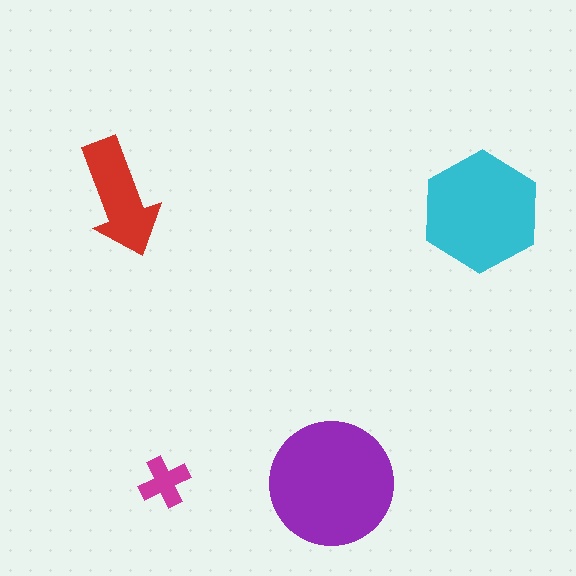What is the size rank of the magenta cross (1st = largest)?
4th.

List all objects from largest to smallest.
The purple circle, the cyan hexagon, the red arrow, the magenta cross.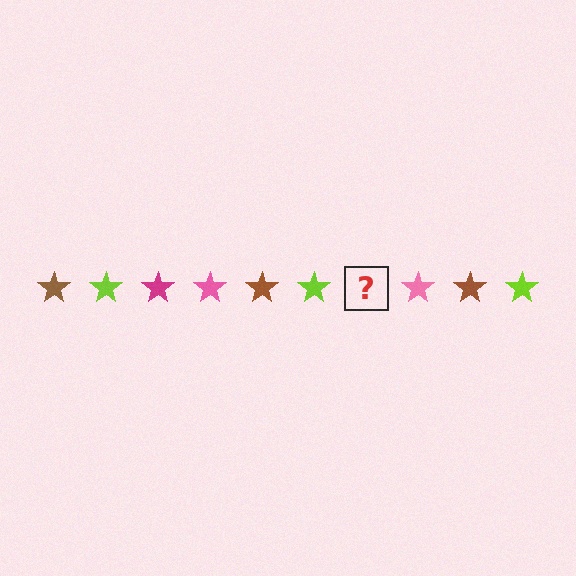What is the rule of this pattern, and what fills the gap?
The rule is that the pattern cycles through brown, lime, magenta, pink stars. The gap should be filled with a magenta star.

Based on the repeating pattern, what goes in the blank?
The blank should be a magenta star.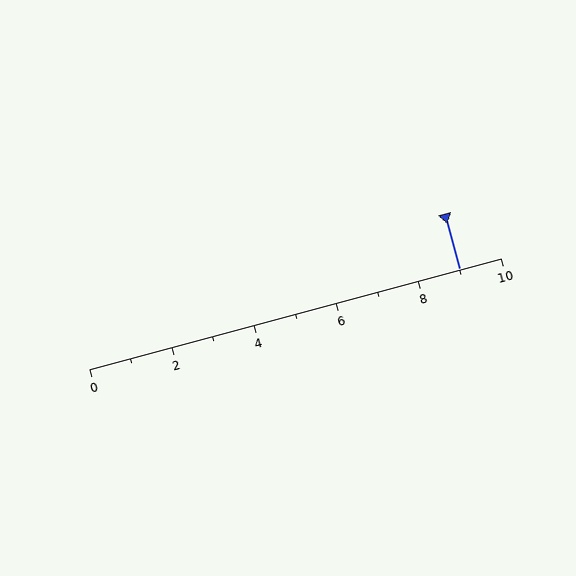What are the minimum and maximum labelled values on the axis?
The axis runs from 0 to 10.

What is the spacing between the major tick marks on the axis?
The major ticks are spaced 2 apart.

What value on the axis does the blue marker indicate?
The marker indicates approximately 9.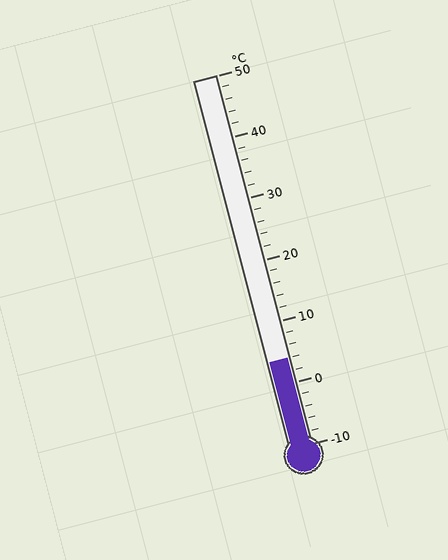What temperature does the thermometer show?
The thermometer shows approximately 4°C.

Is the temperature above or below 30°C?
The temperature is below 30°C.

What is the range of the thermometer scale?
The thermometer scale ranges from -10°C to 50°C.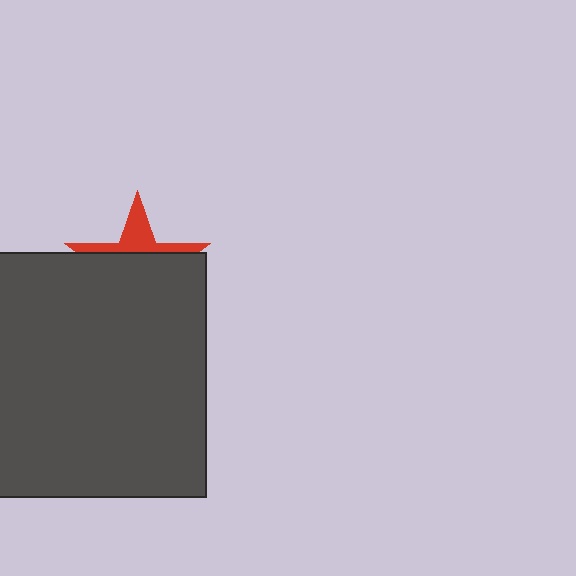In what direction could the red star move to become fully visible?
The red star could move up. That would shift it out from behind the dark gray square entirely.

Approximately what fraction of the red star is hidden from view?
Roughly 70% of the red star is hidden behind the dark gray square.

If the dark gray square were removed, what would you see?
You would see the complete red star.